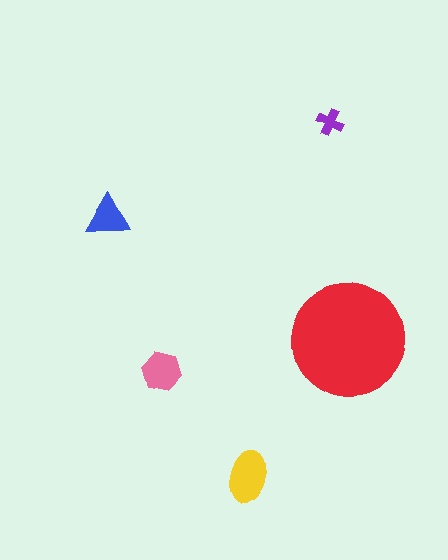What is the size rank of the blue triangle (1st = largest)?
4th.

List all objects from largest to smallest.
The red circle, the yellow ellipse, the pink hexagon, the blue triangle, the purple cross.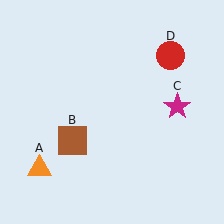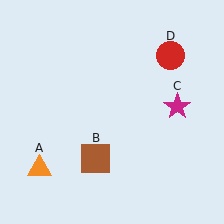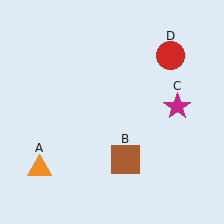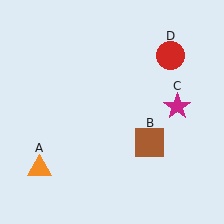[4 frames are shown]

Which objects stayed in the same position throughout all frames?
Orange triangle (object A) and magenta star (object C) and red circle (object D) remained stationary.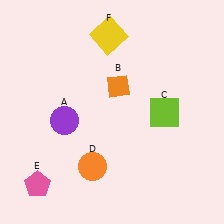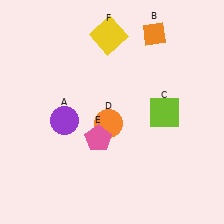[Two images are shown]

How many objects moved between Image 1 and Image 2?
3 objects moved between the two images.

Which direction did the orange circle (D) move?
The orange circle (D) moved up.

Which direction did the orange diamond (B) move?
The orange diamond (B) moved up.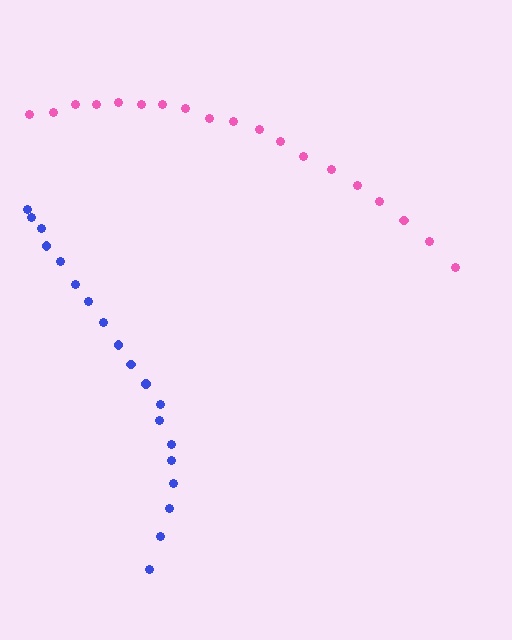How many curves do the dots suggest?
There are 2 distinct paths.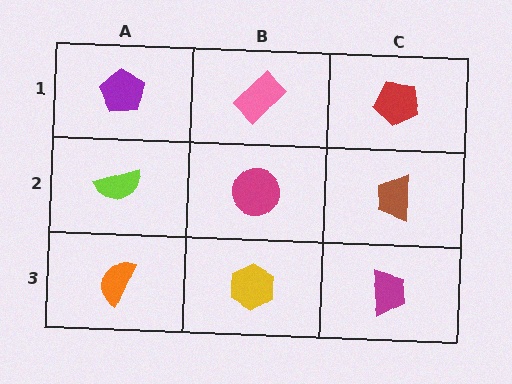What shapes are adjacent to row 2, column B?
A pink rectangle (row 1, column B), a yellow hexagon (row 3, column B), a lime semicircle (row 2, column A), a brown trapezoid (row 2, column C).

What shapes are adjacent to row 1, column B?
A magenta circle (row 2, column B), a purple pentagon (row 1, column A), a red pentagon (row 1, column C).